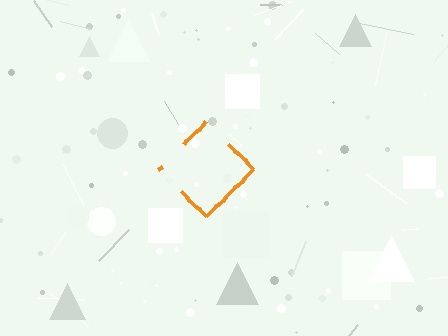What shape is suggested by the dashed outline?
The dashed outline suggests a diamond.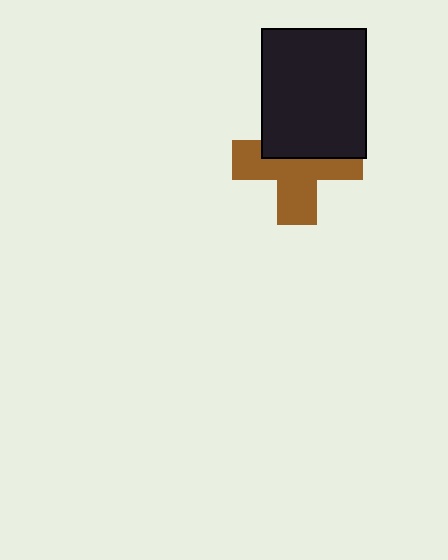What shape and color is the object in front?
The object in front is a black rectangle.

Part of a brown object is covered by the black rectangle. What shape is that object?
It is a cross.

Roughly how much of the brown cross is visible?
About half of it is visible (roughly 57%).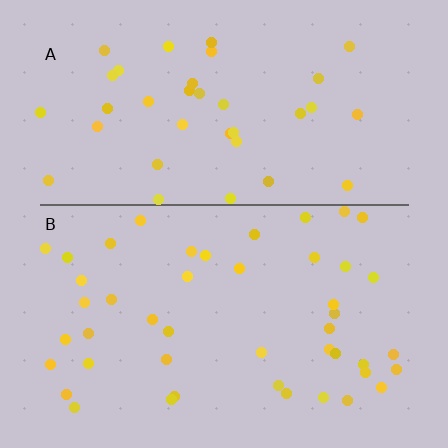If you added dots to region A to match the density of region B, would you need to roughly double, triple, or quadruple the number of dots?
Approximately double.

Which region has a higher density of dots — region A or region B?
B (the bottom).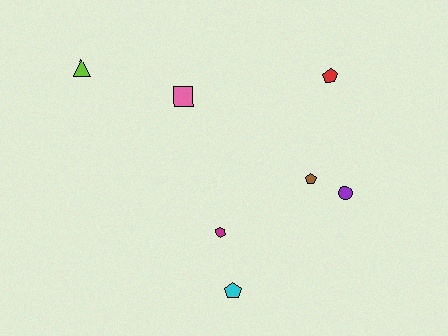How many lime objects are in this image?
There is 1 lime object.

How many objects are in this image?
There are 7 objects.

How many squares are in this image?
There is 1 square.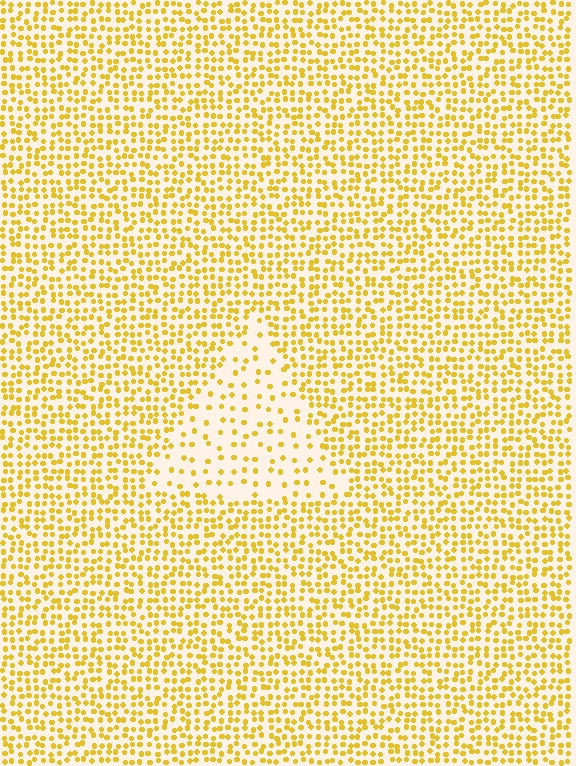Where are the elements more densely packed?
The elements are more densely packed outside the triangle boundary.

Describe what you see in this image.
The image contains small yellow elements arranged at two different densities. A triangle-shaped region is visible where the elements are less densely packed than the surrounding area.